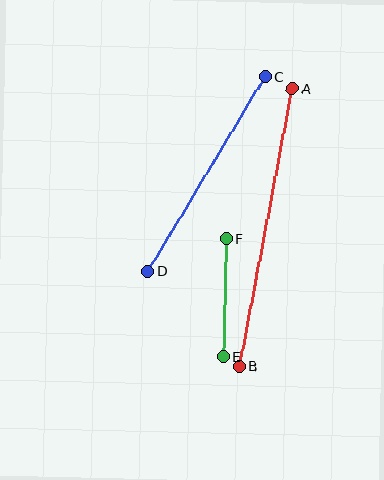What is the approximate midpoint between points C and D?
The midpoint is at approximately (207, 174) pixels.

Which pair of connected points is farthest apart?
Points A and B are farthest apart.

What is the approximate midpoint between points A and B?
The midpoint is at approximately (266, 227) pixels.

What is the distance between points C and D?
The distance is approximately 227 pixels.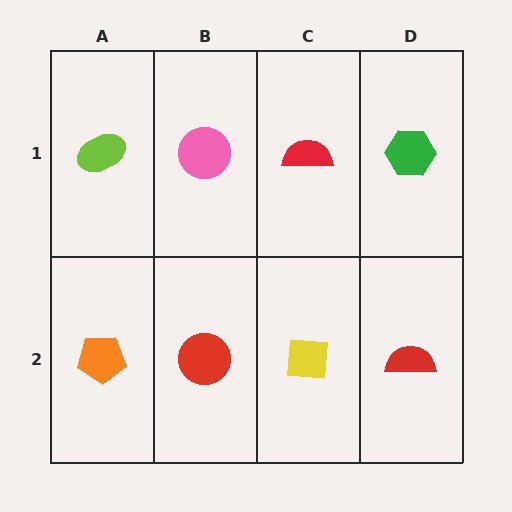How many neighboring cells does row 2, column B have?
3.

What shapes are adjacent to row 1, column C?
A yellow square (row 2, column C), a pink circle (row 1, column B), a green hexagon (row 1, column D).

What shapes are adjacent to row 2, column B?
A pink circle (row 1, column B), an orange pentagon (row 2, column A), a yellow square (row 2, column C).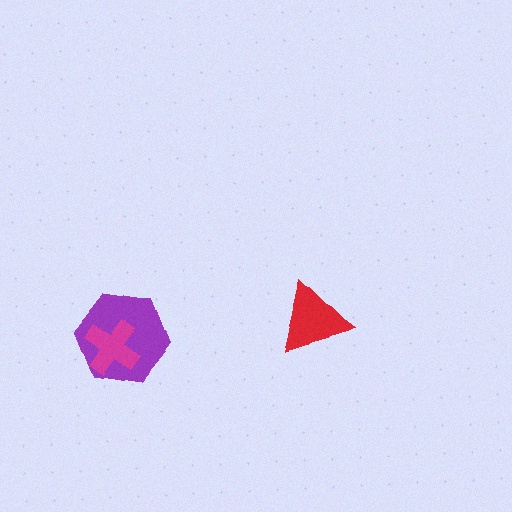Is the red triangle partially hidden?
No, no other shape covers it.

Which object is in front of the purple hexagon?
The magenta cross is in front of the purple hexagon.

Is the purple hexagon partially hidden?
Yes, it is partially covered by another shape.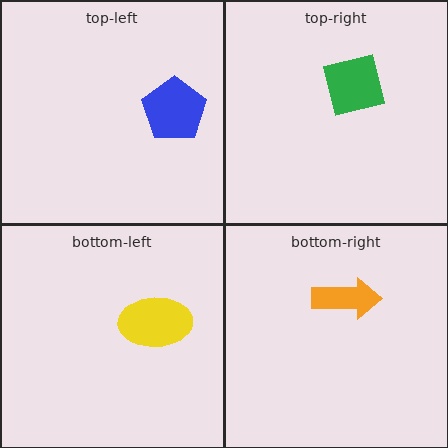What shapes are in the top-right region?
The green square.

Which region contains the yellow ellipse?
The bottom-left region.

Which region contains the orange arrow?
The bottom-right region.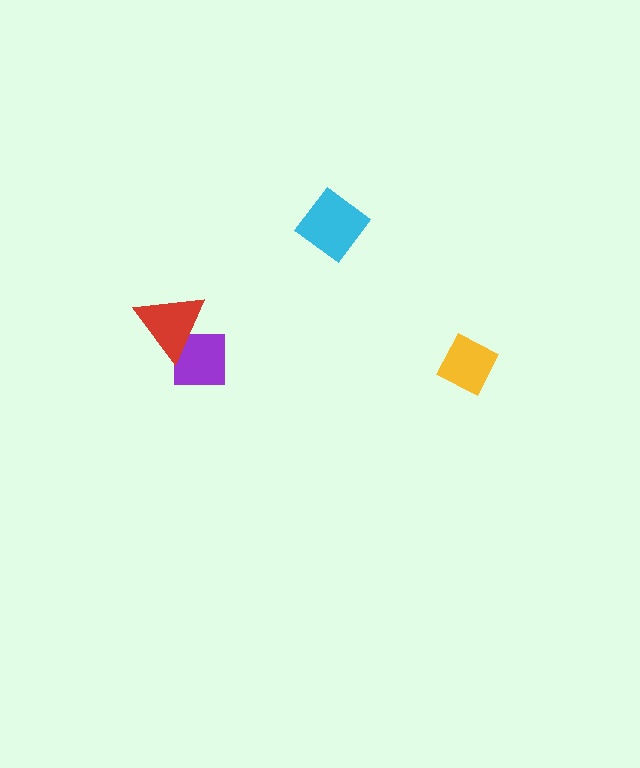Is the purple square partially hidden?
Yes, it is partially covered by another shape.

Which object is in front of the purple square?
The red triangle is in front of the purple square.